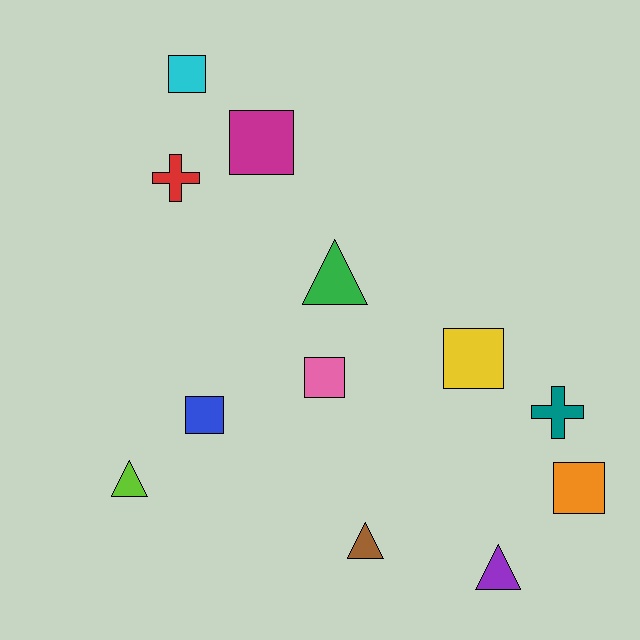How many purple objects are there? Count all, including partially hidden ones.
There is 1 purple object.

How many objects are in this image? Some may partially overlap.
There are 12 objects.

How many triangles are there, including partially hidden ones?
There are 4 triangles.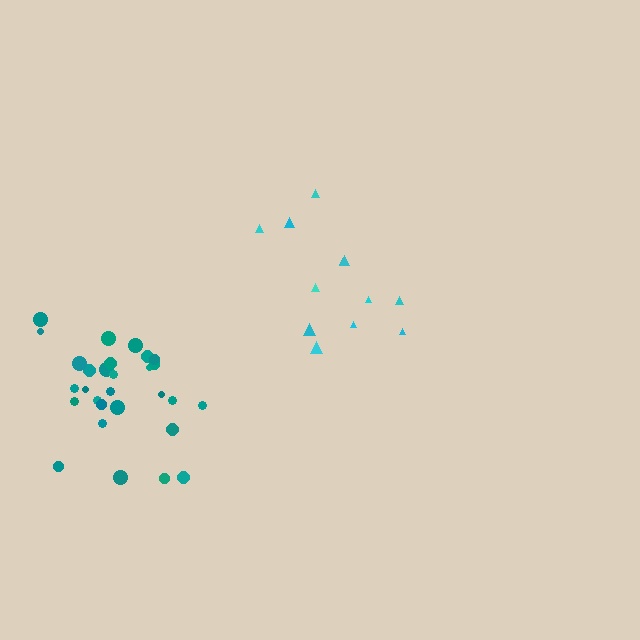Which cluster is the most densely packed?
Teal.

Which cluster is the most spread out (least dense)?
Cyan.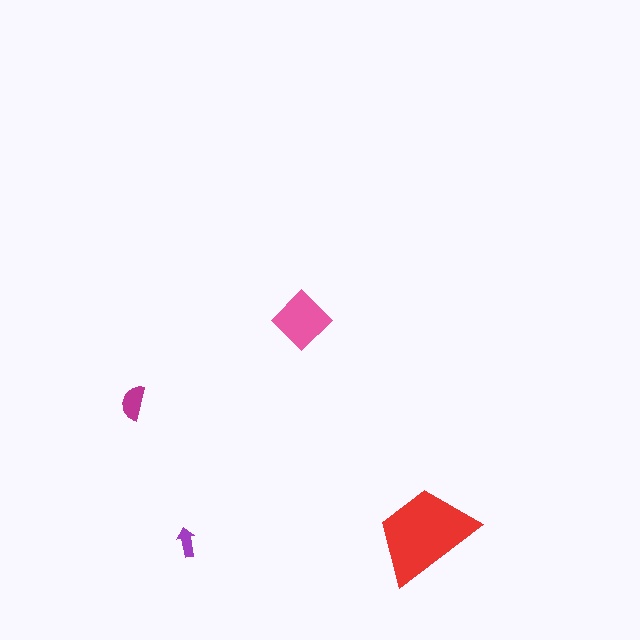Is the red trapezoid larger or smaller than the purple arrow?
Larger.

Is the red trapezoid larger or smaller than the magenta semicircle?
Larger.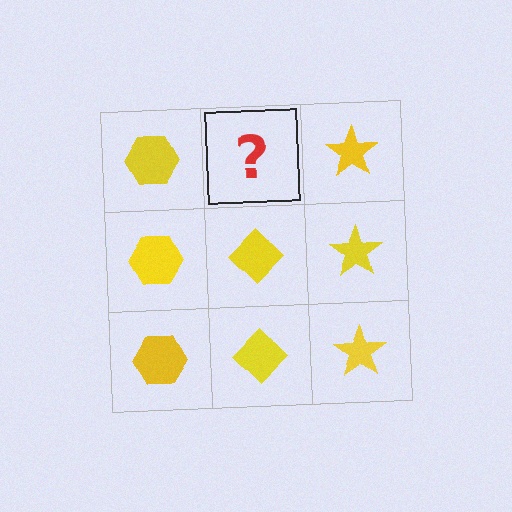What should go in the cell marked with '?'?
The missing cell should contain a yellow diamond.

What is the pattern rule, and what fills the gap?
The rule is that each column has a consistent shape. The gap should be filled with a yellow diamond.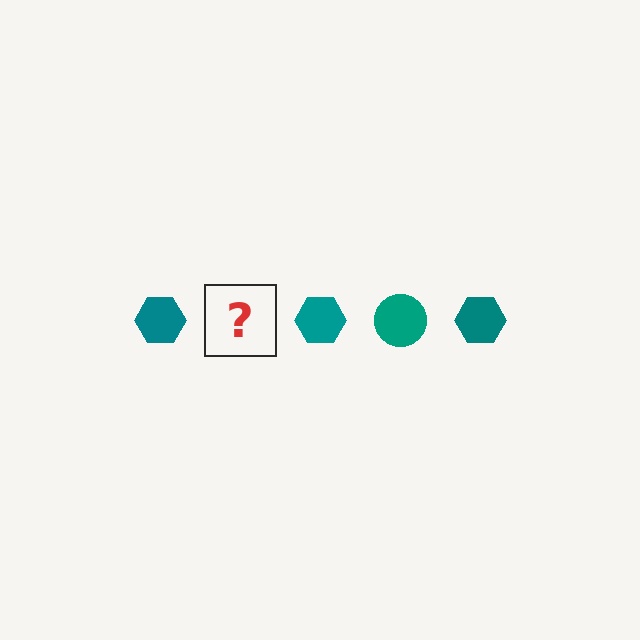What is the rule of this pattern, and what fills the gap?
The rule is that the pattern cycles through hexagon, circle shapes in teal. The gap should be filled with a teal circle.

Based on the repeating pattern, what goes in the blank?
The blank should be a teal circle.